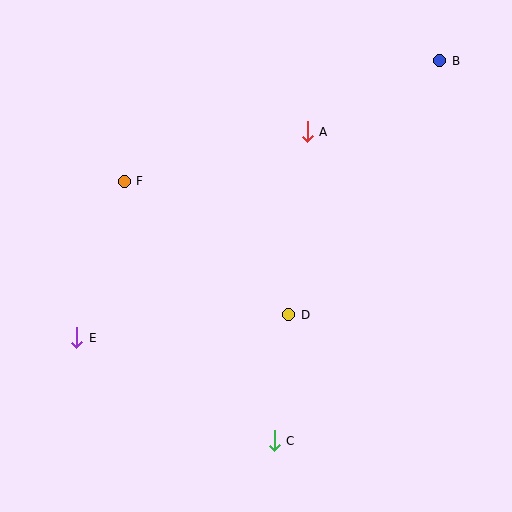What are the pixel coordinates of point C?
Point C is at (274, 441).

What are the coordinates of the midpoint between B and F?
The midpoint between B and F is at (282, 121).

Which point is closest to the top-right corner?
Point B is closest to the top-right corner.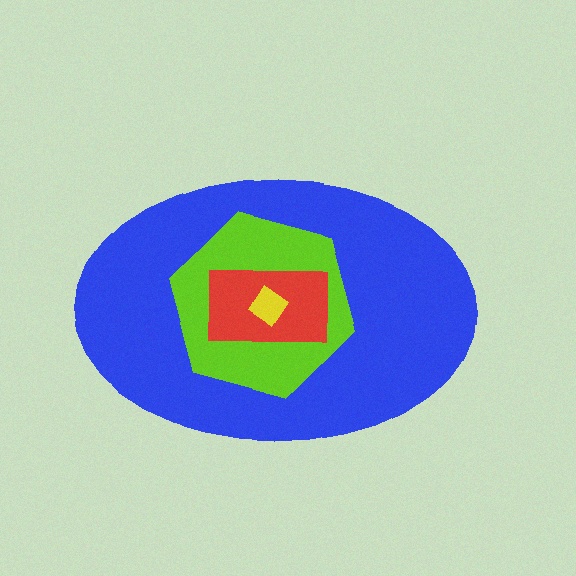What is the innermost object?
The yellow diamond.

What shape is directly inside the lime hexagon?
The red rectangle.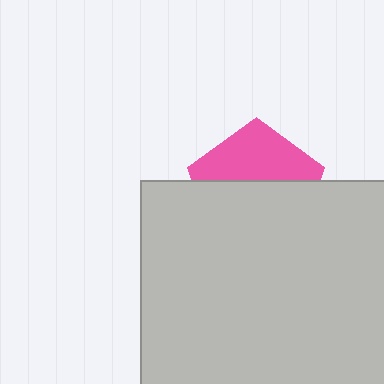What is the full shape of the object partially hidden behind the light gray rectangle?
The partially hidden object is a pink pentagon.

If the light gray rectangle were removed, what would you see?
You would see the complete pink pentagon.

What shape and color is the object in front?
The object in front is a light gray rectangle.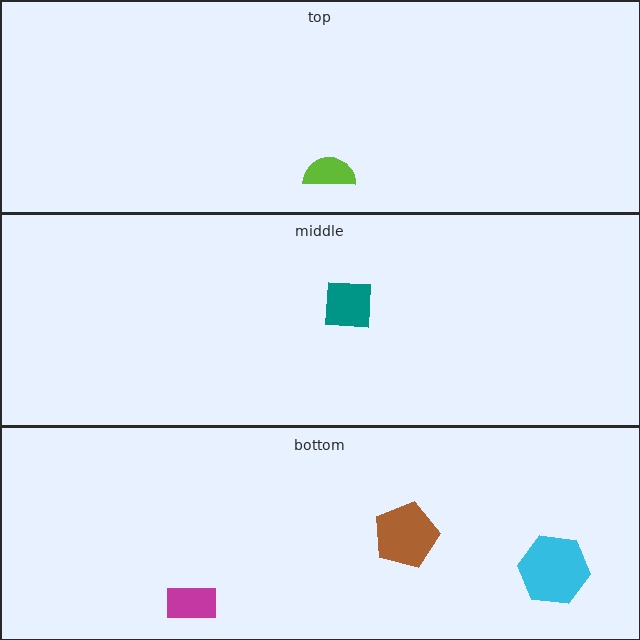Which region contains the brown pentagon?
The bottom region.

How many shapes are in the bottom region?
3.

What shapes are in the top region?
The lime semicircle.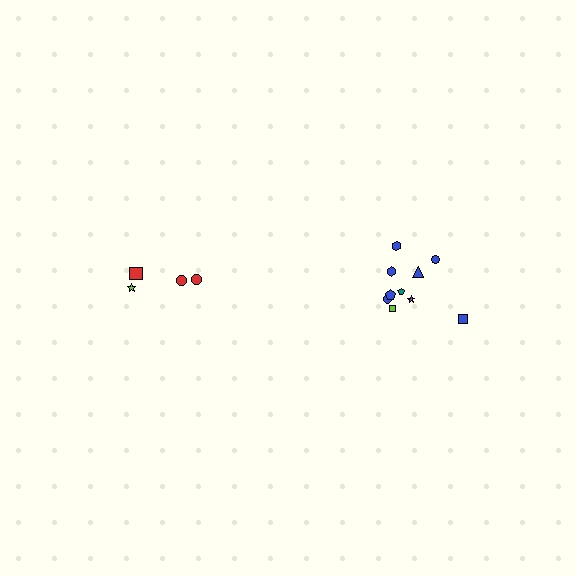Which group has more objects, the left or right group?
The right group.